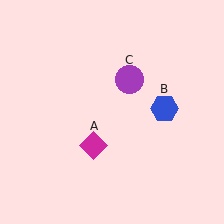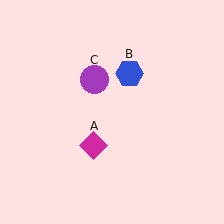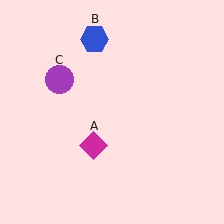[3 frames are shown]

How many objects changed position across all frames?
2 objects changed position: blue hexagon (object B), purple circle (object C).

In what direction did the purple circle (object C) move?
The purple circle (object C) moved left.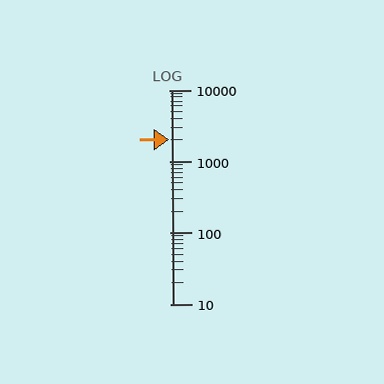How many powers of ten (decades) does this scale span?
The scale spans 3 decades, from 10 to 10000.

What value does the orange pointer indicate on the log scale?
The pointer indicates approximately 2000.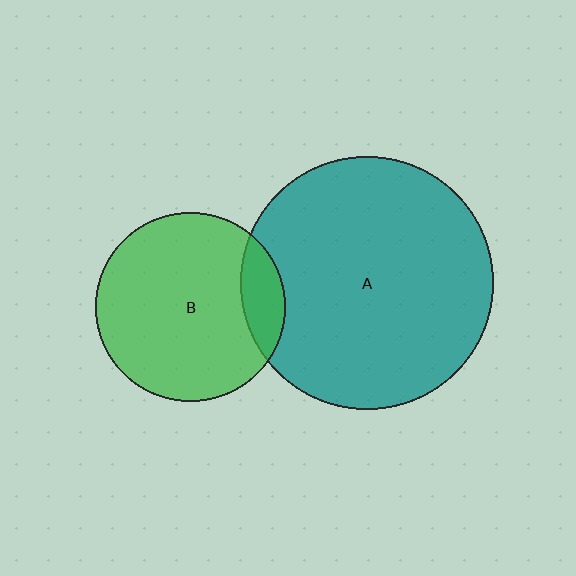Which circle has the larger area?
Circle A (teal).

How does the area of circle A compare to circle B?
Approximately 1.8 times.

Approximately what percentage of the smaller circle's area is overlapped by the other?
Approximately 15%.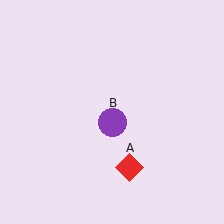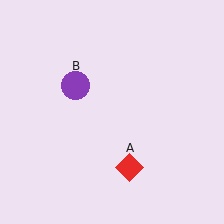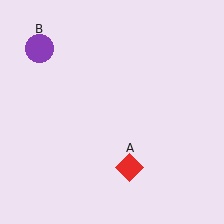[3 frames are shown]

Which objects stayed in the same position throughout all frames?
Red diamond (object A) remained stationary.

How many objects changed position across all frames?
1 object changed position: purple circle (object B).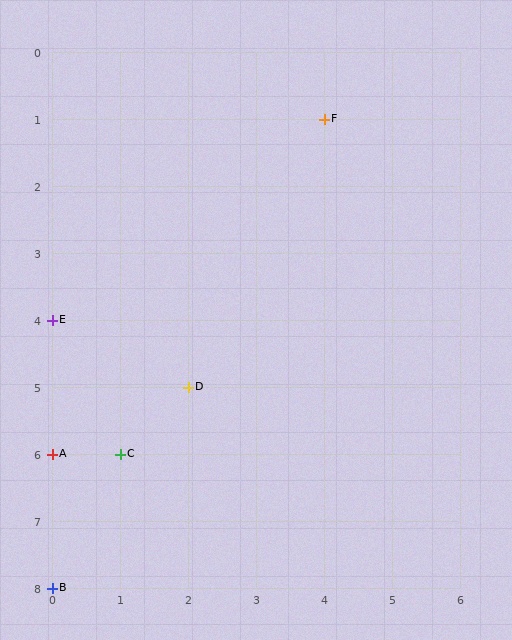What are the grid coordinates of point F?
Point F is at grid coordinates (4, 1).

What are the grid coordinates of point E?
Point E is at grid coordinates (0, 4).